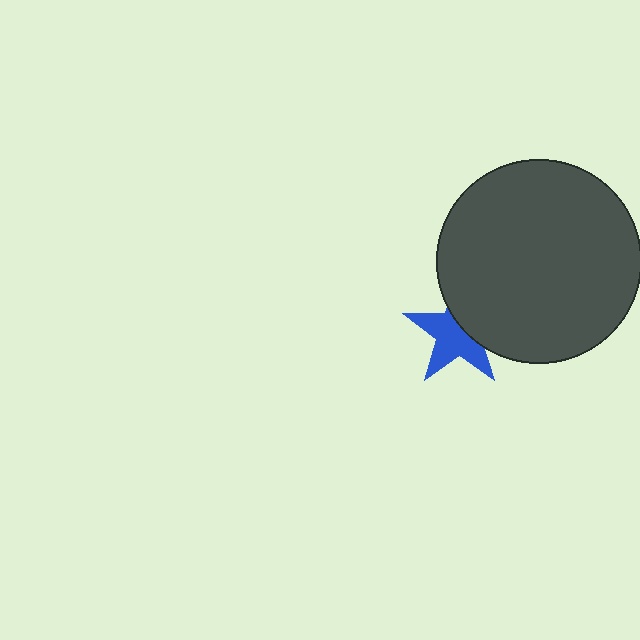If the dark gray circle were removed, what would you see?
You would see the complete blue star.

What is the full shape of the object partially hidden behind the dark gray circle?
The partially hidden object is a blue star.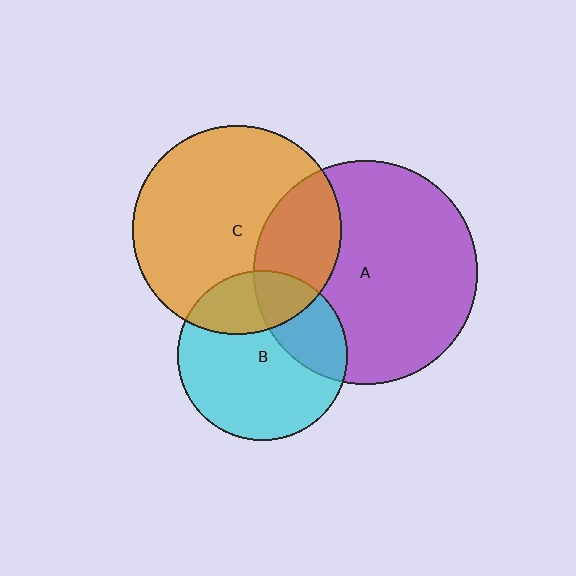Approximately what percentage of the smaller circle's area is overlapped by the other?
Approximately 30%.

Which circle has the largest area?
Circle A (purple).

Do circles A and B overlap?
Yes.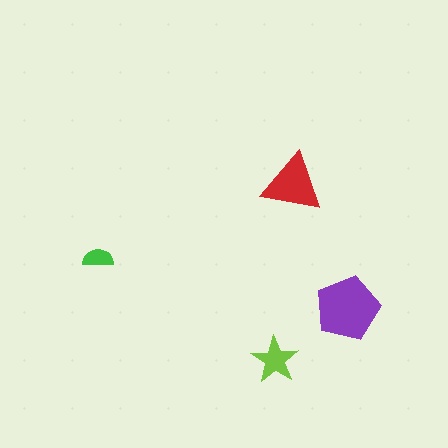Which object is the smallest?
The green semicircle.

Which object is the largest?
The purple pentagon.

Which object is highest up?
The red triangle is topmost.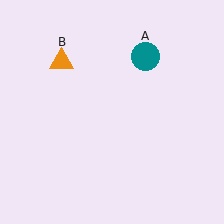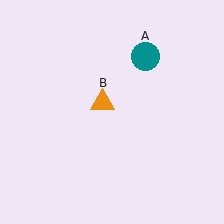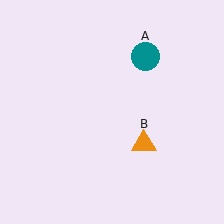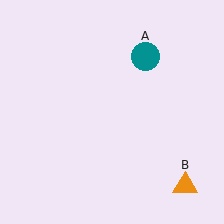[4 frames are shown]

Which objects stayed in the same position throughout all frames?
Teal circle (object A) remained stationary.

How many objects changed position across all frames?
1 object changed position: orange triangle (object B).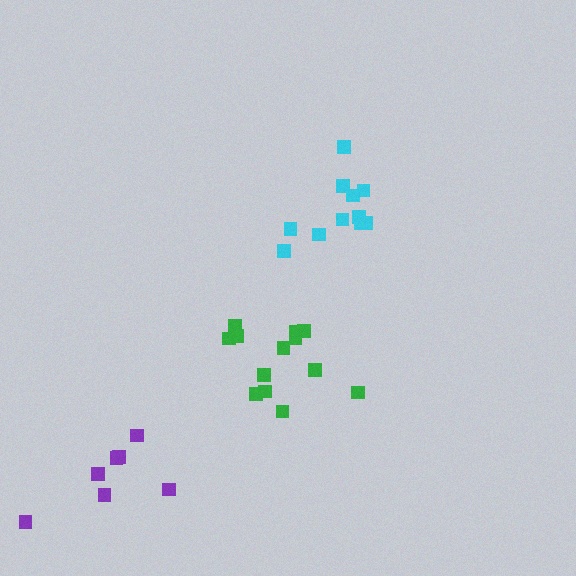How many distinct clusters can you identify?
There are 3 distinct clusters.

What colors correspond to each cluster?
The clusters are colored: cyan, purple, green.